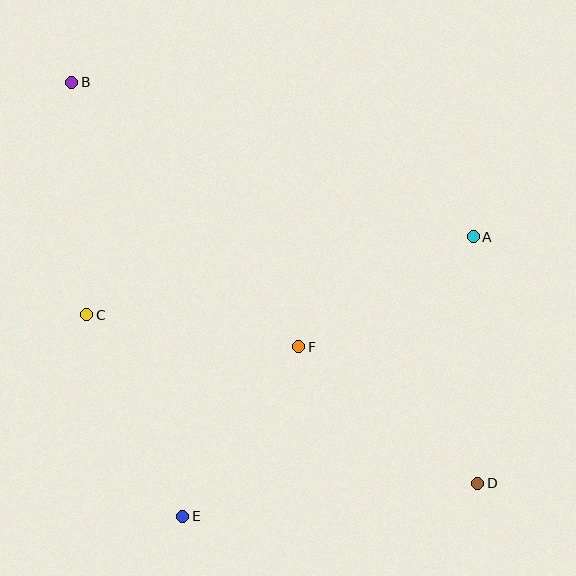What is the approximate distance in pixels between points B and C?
The distance between B and C is approximately 233 pixels.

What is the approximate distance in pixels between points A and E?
The distance between A and E is approximately 403 pixels.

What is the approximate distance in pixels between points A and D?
The distance between A and D is approximately 246 pixels.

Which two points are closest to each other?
Points E and F are closest to each other.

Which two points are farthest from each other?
Points B and D are farthest from each other.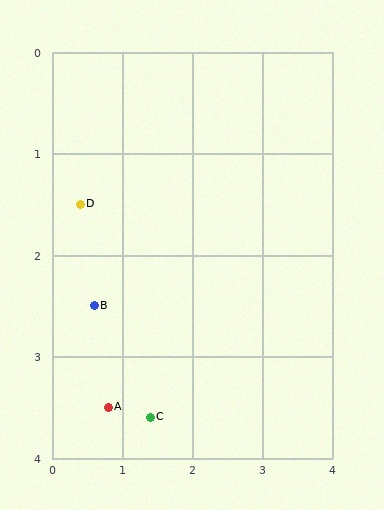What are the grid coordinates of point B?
Point B is at approximately (0.6, 2.5).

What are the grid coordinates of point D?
Point D is at approximately (0.4, 1.5).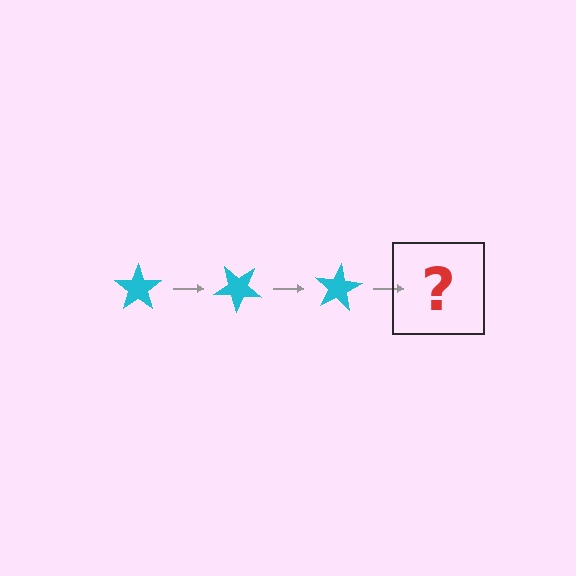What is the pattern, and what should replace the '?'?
The pattern is that the star rotates 40 degrees each step. The '?' should be a cyan star rotated 120 degrees.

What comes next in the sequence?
The next element should be a cyan star rotated 120 degrees.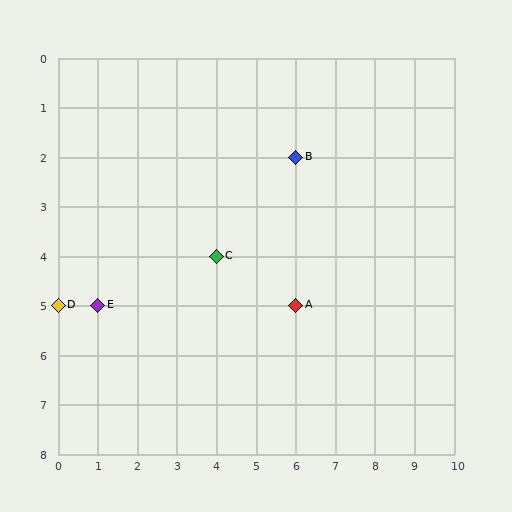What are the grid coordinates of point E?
Point E is at grid coordinates (1, 5).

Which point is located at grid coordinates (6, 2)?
Point B is at (6, 2).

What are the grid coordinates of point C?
Point C is at grid coordinates (4, 4).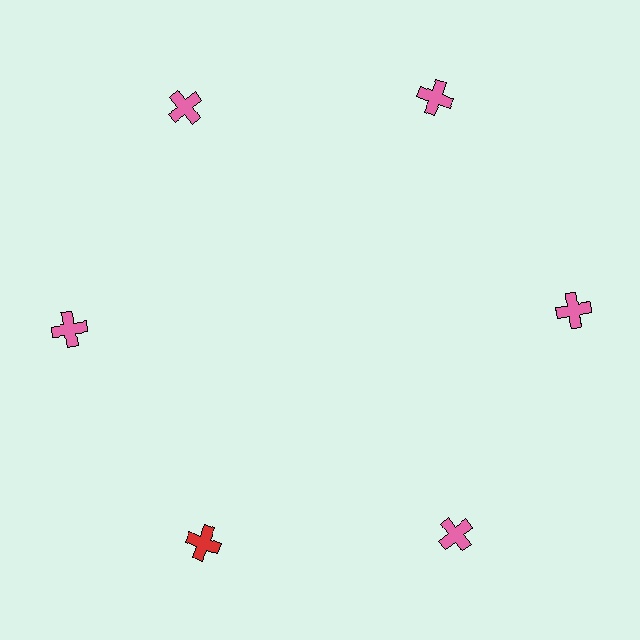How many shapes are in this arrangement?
There are 6 shapes arranged in a ring pattern.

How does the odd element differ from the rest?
It has a different color: red instead of pink.